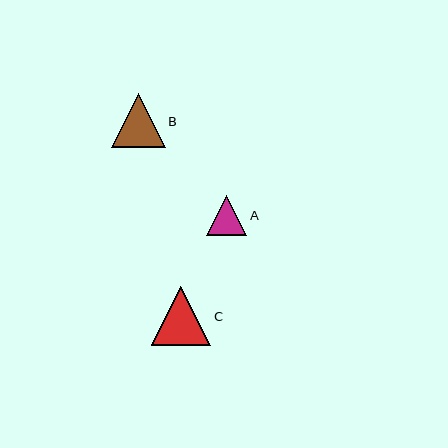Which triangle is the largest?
Triangle C is the largest with a size of approximately 60 pixels.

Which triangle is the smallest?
Triangle A is the smallest with a size of approximately 41 pixels.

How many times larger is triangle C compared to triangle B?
Triangle C is approximately 1.1 times the size of triangle B.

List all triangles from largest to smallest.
From largest to smallest: C, B, A.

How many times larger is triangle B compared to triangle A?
Triangle B is approximately 1.3 times the size of triangle A.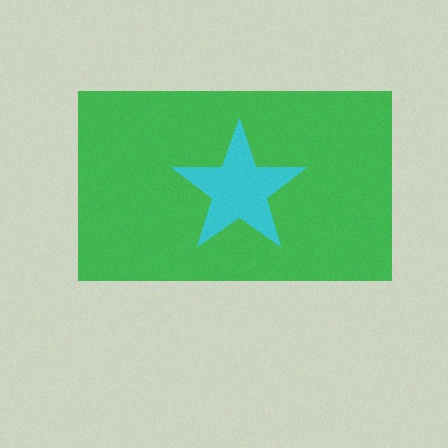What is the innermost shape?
The cyan star.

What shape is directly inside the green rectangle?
The cyan star.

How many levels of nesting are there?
2.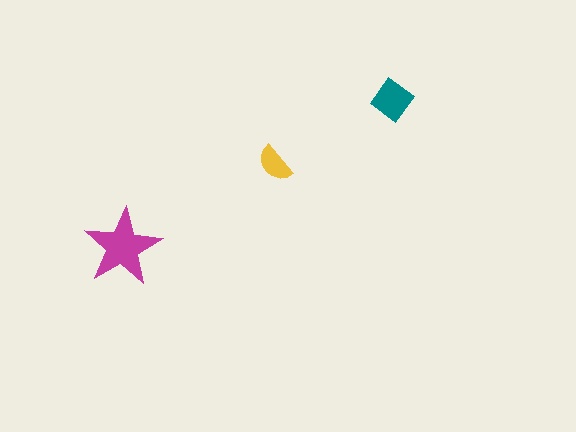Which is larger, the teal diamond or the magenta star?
The magenta star.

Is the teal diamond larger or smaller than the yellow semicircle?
Larger.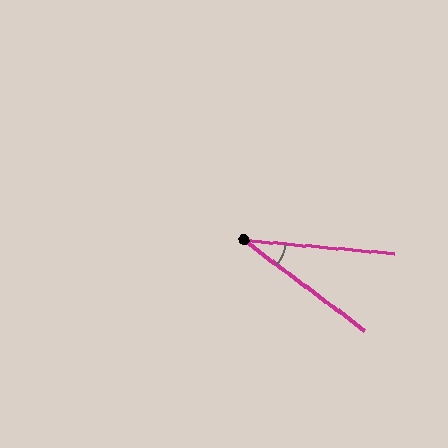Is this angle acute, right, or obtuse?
It is acute.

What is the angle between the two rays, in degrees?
Approximately 32 degrees.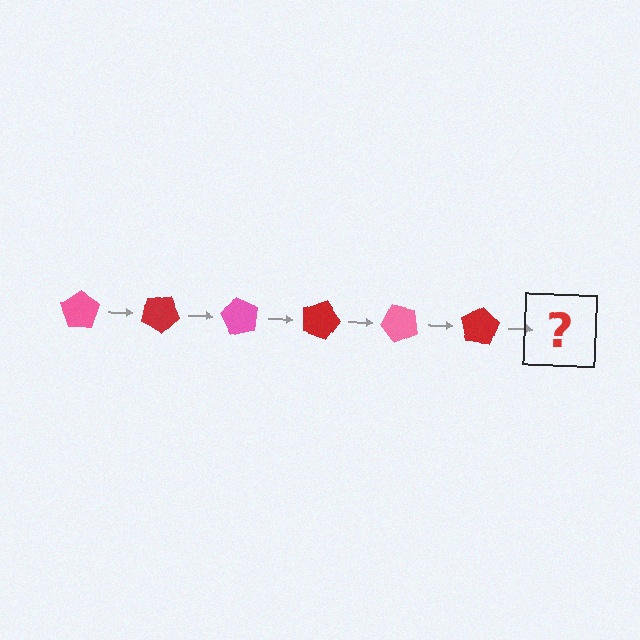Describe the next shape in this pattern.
It should be a pink pentagon, rotated 180 degrees from the start.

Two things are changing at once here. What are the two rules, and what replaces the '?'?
The two rules are that it rotates 30 degrees each step and the color cycles through pink and red. The '?' should be a pink pentagon, rotated 180 degrees from the start.